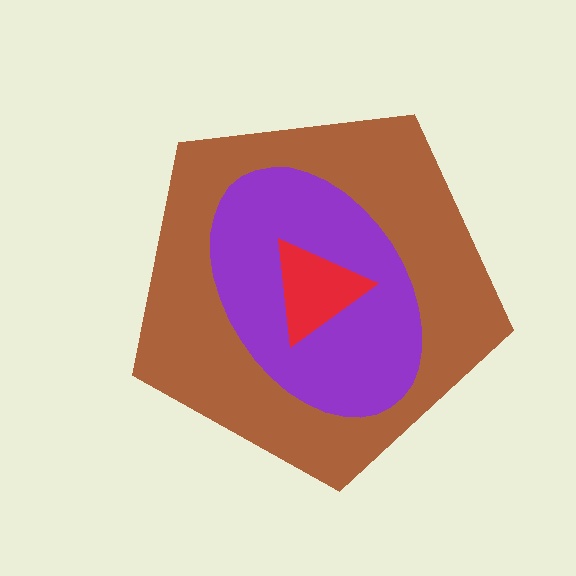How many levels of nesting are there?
3.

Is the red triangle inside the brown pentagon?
Yes.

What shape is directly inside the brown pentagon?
The purple ellipse.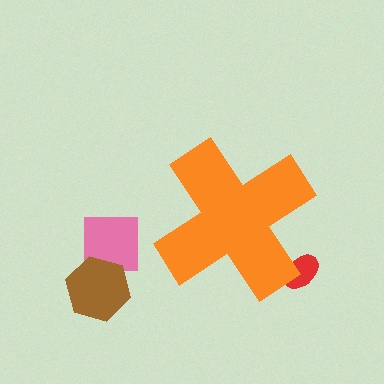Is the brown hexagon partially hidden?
No, the brown hexagon is fully visible.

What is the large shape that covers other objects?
An orange cross.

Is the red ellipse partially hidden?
Yes, the red ellipse is partially hidden behind the orange cross.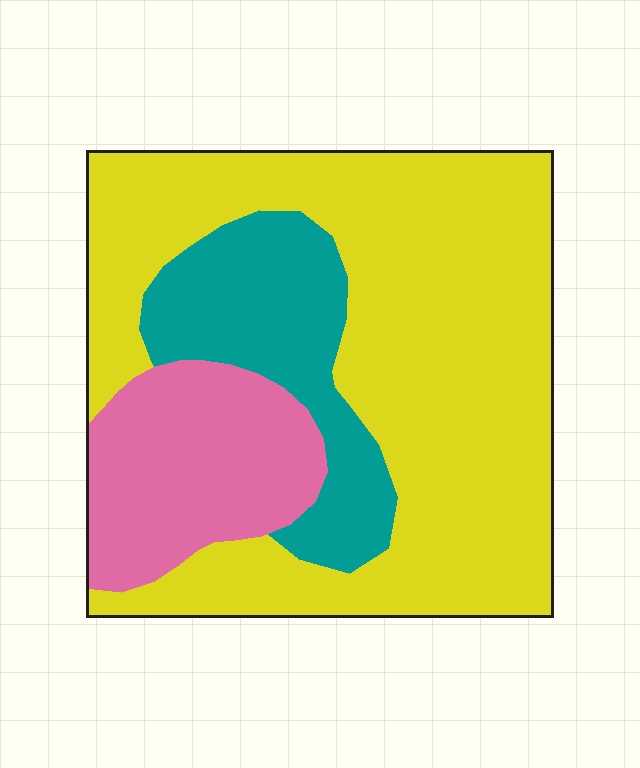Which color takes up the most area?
Yellow, at roughly 65%.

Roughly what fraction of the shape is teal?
Teal takes up about one fifth (1/5) of the shape.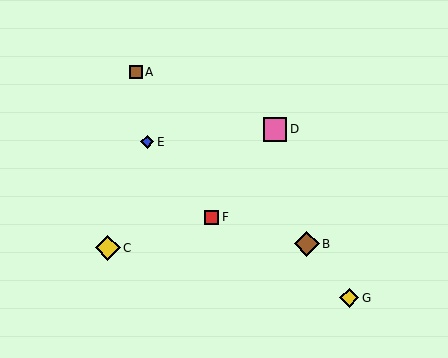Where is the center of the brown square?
The center of the brown square is at (136, 72).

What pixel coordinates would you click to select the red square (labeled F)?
Click at (212, 217) to select the red square F.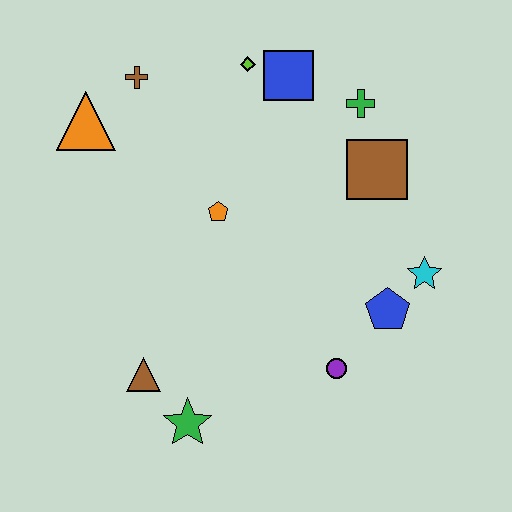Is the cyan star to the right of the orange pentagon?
Yes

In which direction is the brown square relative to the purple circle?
The brown square is above the purple circle.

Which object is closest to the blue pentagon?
The cyan star is closest to the blue pentagon.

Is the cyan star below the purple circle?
No